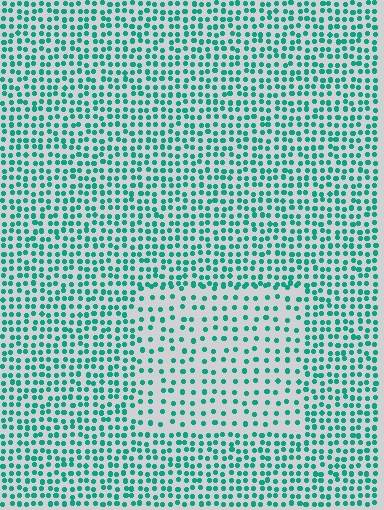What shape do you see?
I see a rectangle.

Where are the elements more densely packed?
The elements are more densely packed outside the rectangle boundary.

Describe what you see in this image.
The image contains small teal elements arranged at two different densities. A rectangle-shaped region is visible where the elements are less densely packed than the surrounding area.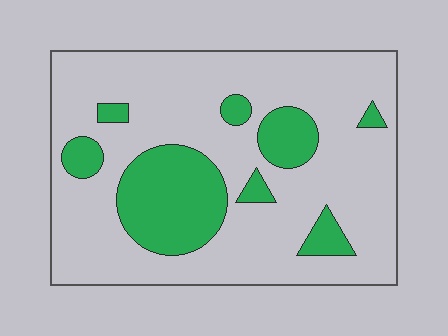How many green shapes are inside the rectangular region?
8.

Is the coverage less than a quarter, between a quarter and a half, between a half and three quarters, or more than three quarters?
Less than a quarter.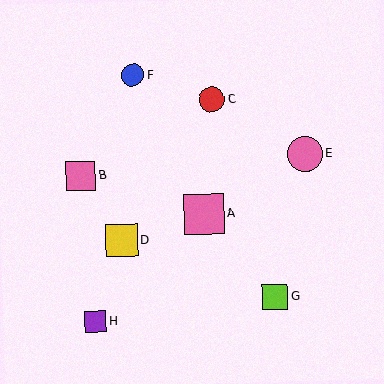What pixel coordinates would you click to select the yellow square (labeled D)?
Click at (122, 240) to select the yellow square D.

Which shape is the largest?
The pink square (labeled A) is the largest.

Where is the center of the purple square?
The center of the purple square is at (96, 321).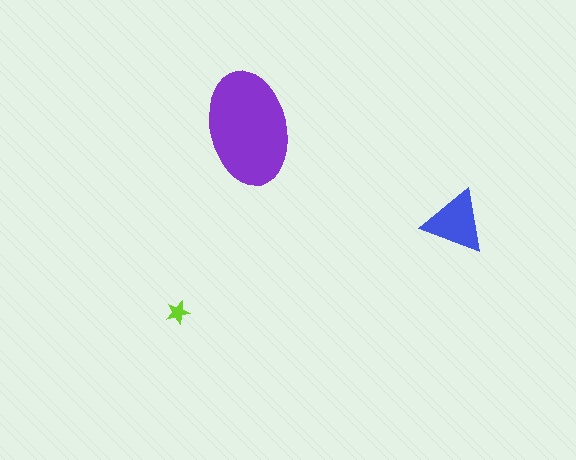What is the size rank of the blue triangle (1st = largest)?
2nd.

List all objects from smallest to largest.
The lime star, the blue triangle, the purple ellipse.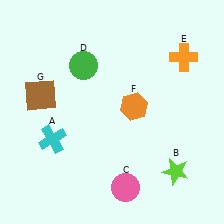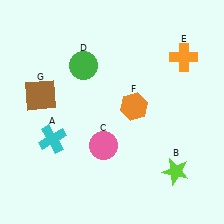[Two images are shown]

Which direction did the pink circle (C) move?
The pink circle (C) moved up.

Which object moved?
The pink circle (C) moved up.